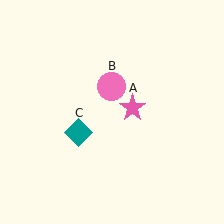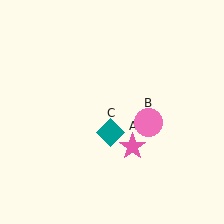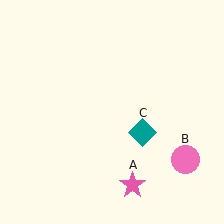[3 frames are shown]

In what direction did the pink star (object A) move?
The pink star (object A) moved down.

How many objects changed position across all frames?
3 objects changed position: pink star (object A), pink circle (object B), teal diamond (object C).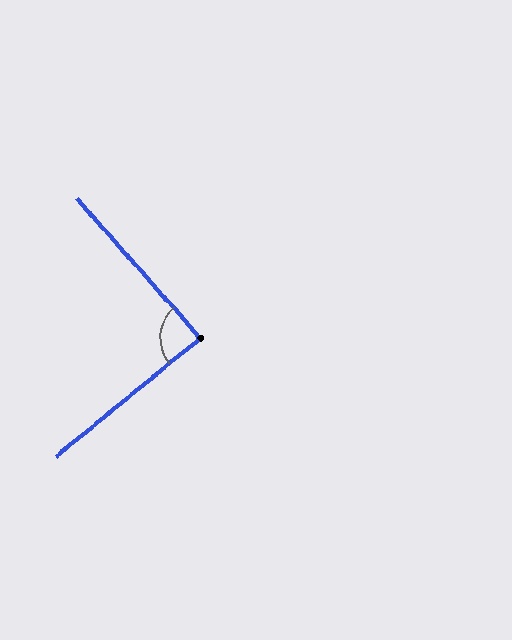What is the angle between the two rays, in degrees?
Approximately 88 degrees.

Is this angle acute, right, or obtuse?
It is approximately a right angle.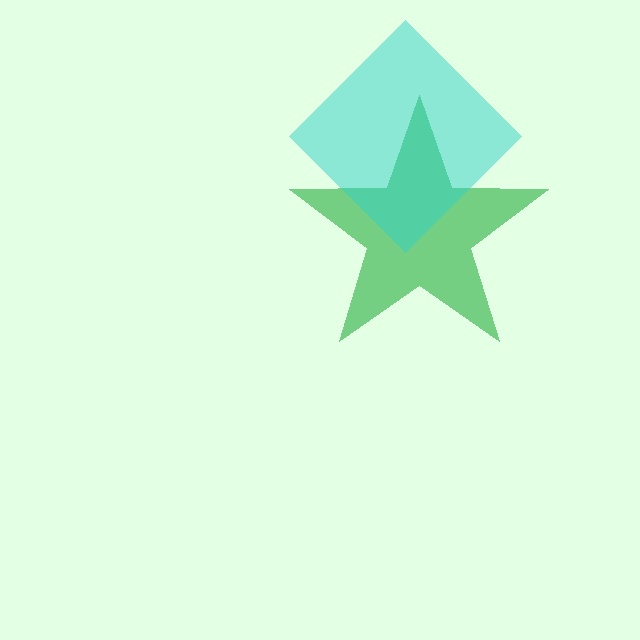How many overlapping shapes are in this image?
There are 2 overlapping shapes in the image.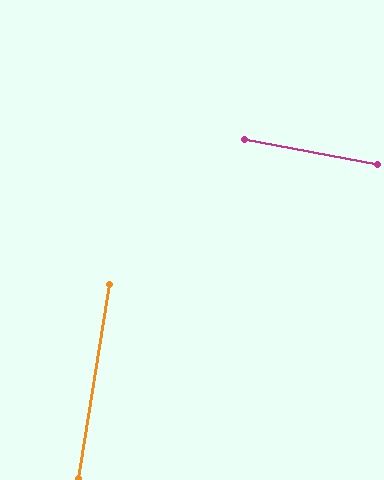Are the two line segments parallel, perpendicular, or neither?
Perpendicular — they meet at approximately 88°.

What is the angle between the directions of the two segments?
Approximately 88 degrees.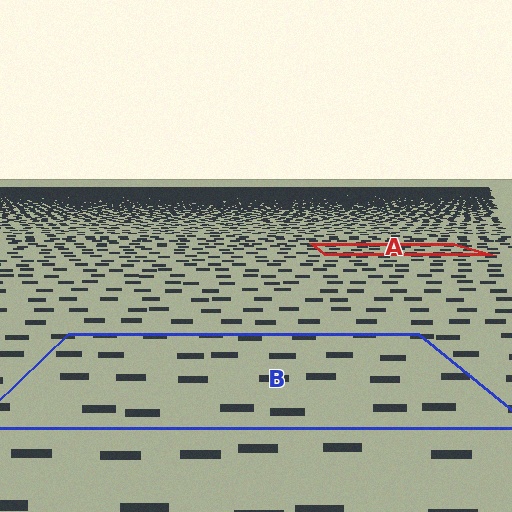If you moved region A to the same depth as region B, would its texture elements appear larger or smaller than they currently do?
They would appear larger. At a closer depth, the same texture elements are projected at a bigger on-screen size.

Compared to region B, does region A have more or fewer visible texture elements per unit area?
Region A has more texture elements per unit area — they are packed more densely because it is farther away.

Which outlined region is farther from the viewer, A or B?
Region A is farther from the viewer — the texture elements inside it appear smaller and more densely packed.